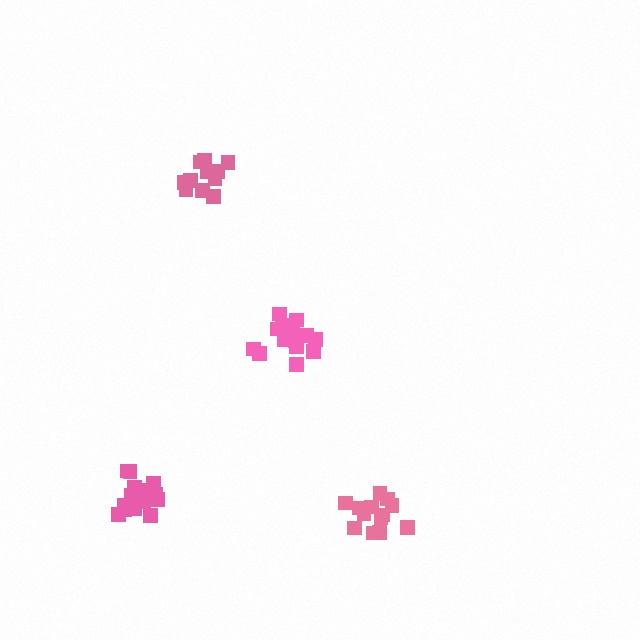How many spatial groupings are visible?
There are 4 spatial groupings.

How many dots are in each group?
Group 1: 16 dots, Group 2: 12 dots, Group 3: 17 dots, Group 4: 13 dots (58 total).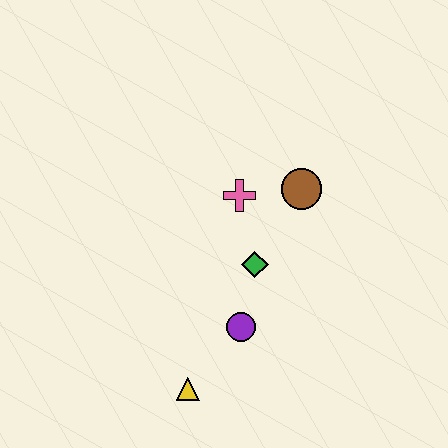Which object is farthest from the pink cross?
The yellow triangle is farthest from the pink cross.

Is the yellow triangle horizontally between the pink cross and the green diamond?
No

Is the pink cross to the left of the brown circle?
Yes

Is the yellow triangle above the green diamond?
No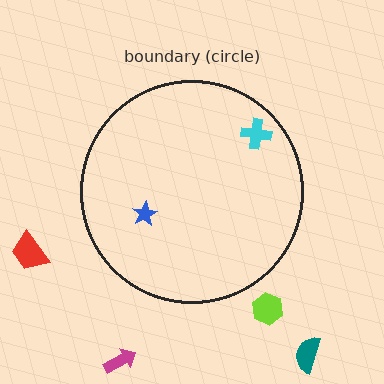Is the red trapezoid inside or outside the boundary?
Outside.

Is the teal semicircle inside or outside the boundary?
Outside.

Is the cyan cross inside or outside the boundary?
Inside.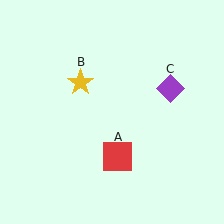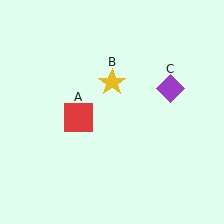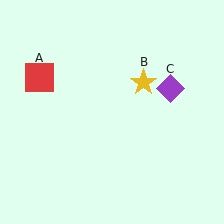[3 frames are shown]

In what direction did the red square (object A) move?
The red square (object A) moved up and to the left.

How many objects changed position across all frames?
2 objects changed position: red square (object A), yellow star (object B).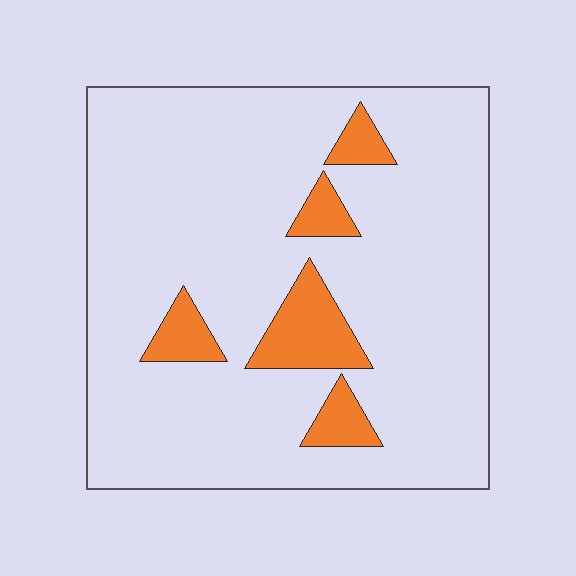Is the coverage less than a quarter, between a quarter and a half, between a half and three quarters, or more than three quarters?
Less than a quarter.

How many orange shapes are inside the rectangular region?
5.